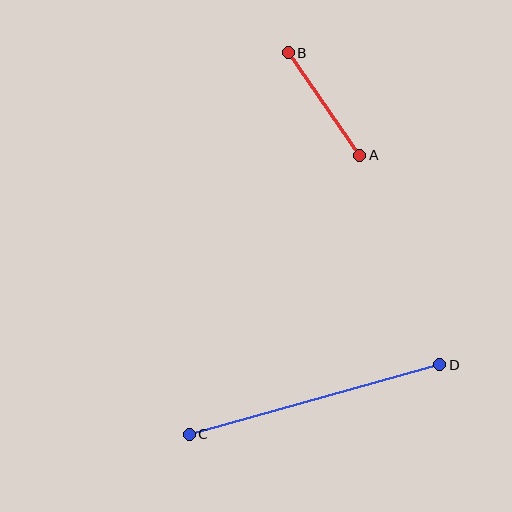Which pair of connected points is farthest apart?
Points C and D are farthest apart.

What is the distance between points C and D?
The distance is approximately 260 pixels.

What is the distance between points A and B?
The distance is approximately 125 pixels.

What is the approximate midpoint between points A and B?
The midpoint is at approximately (324, 104) pixels.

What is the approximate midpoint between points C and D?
The midpoint is at approximately (315, 399) pixels.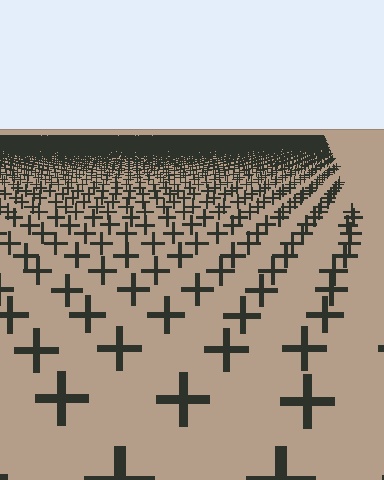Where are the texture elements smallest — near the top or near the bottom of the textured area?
Near the top.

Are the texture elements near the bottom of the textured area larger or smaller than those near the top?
Larger. Near the bottom, elements are closer to the viewer and appear at a bigger on-screen size.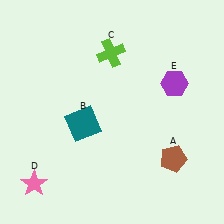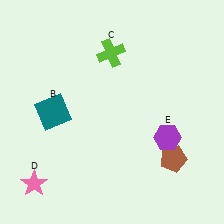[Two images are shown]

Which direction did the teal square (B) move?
The teal square (B) moved left.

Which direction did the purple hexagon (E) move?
The purple hexagon (E) moved down.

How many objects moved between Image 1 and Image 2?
2 objects moved between the two images.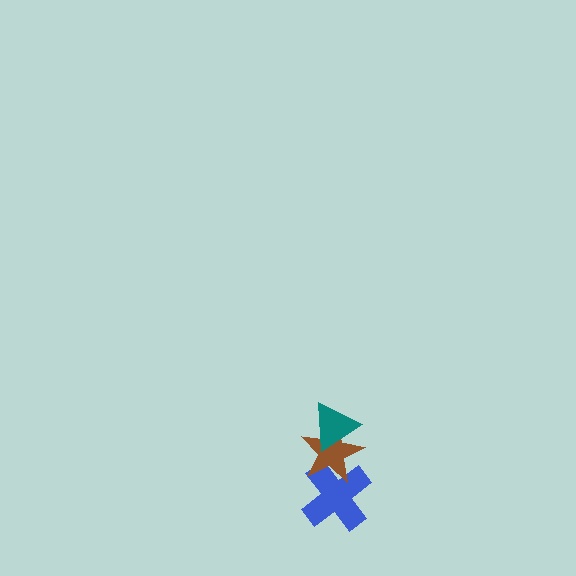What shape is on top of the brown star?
The teal triangle is on top of the brown star.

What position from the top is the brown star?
The brown star is 2nd from the top.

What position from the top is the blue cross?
The blue cross is 3rd from the top.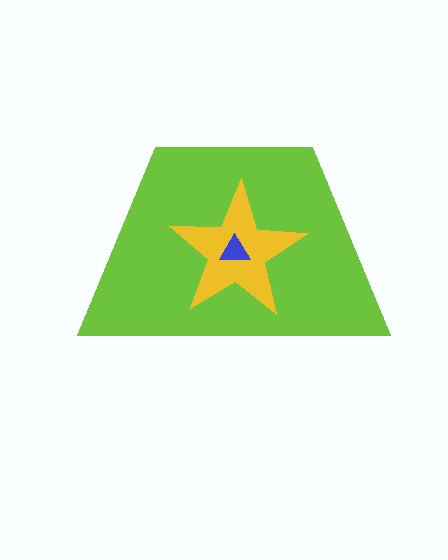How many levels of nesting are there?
3.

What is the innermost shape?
The blue triangle.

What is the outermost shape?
The lime trapezoid.